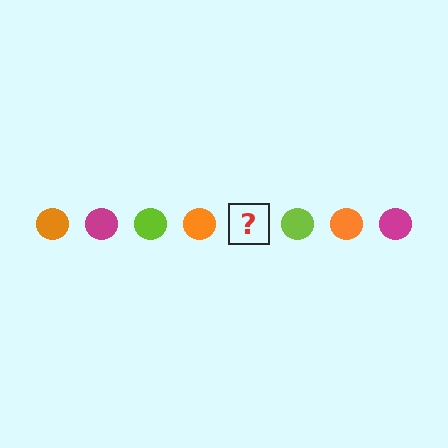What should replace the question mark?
The question mark should be replaced with a magenta circle.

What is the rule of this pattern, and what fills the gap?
The rule is that the pattern cycles through orange, magenta, lime circles. The gap should be filled with a magenta circle.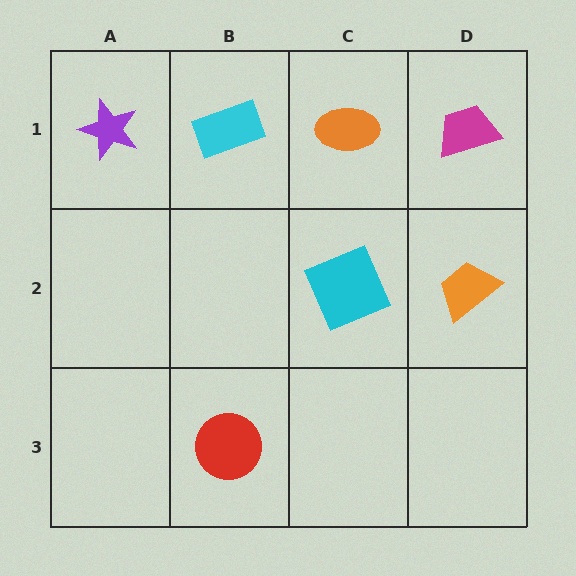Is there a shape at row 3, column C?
No, that cell is empty.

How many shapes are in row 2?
2 shapes.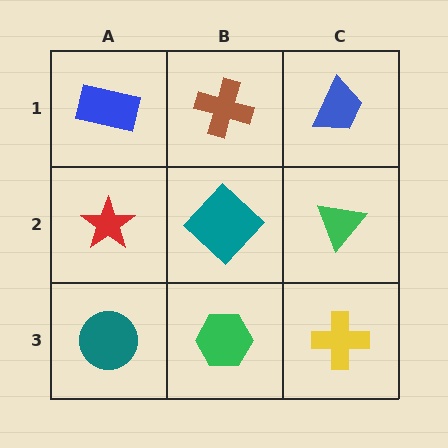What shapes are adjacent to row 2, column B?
A brown cross (row 1, column B), a green hexagon (row 3, column B), a red star (row 2, column A), a green triangle (row 2, column C).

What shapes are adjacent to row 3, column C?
A green triangle (row 2, column C), a green hexagon (row 3, column B).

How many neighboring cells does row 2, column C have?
3.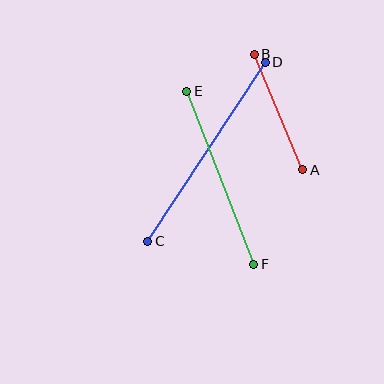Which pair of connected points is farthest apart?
Points C and D are farthest apart.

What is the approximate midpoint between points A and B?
The midpoint is at approximately (279, 112) pixels.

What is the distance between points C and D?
The distance is approximately 214 pixels.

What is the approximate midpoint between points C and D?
The midpoint is at approximately (206, 152) pixels.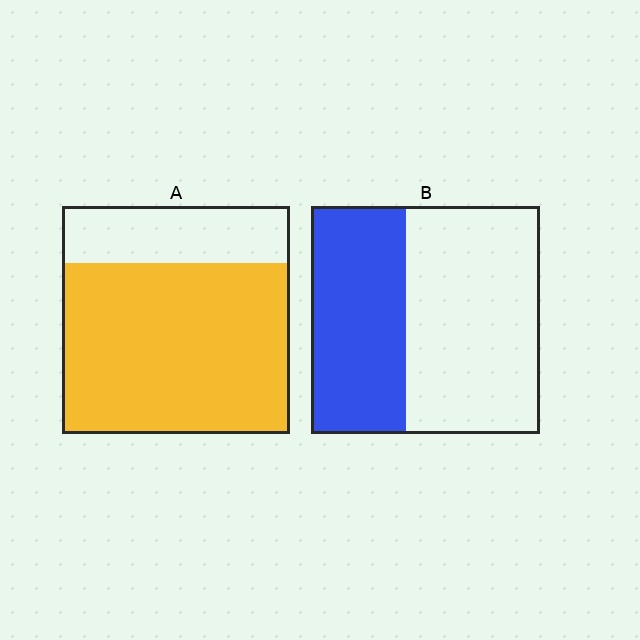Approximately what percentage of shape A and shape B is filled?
A is approximately 75% and B is approximately 40%.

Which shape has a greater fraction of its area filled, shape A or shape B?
Shape A.